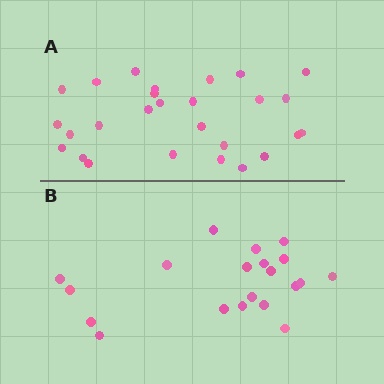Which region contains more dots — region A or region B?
Region A (the top region) has more dots.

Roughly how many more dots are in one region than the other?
Region A has roughly 8 or so more dots than region B.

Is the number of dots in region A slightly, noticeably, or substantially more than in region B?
Region A has noticeably more, but not dramatically so. The ratio is roughly 1.4 to 1.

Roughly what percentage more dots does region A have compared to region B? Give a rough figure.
About 35% more.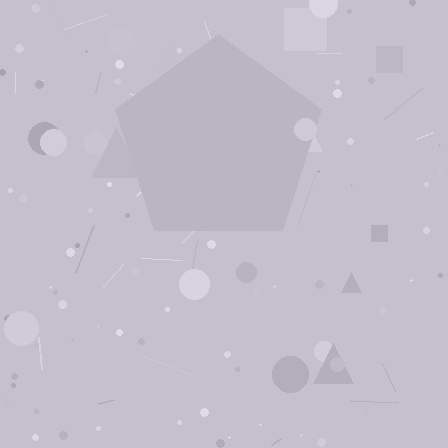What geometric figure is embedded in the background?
A pentagon is embedded in the background.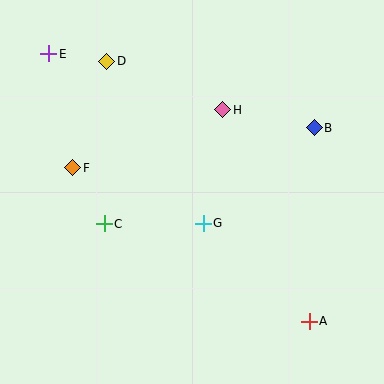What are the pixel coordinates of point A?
Point A is at (309, 321).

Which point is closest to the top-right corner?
Point B is closest to the top-right corner.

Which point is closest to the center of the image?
Point G at (203, 223) is closest to the center.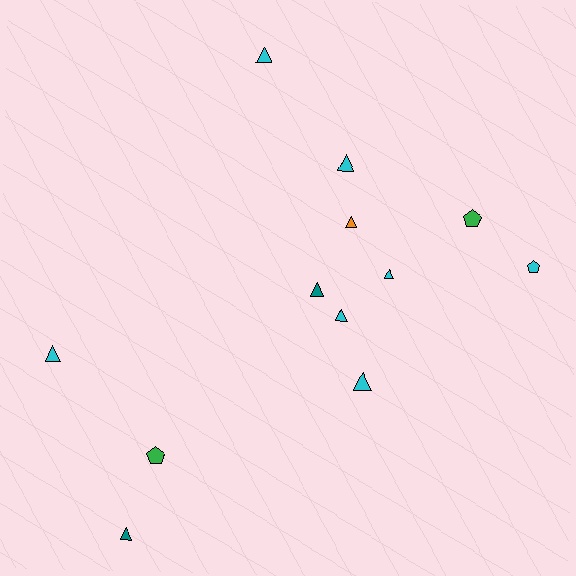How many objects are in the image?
There are 12 objects.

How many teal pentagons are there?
There are no teal pentagons.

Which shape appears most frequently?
Triangle, with 9 objects.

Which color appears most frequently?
Cyan, with 7 objects.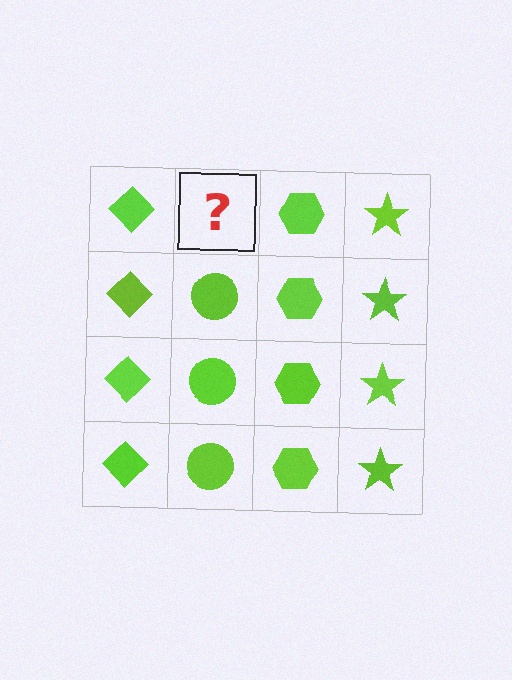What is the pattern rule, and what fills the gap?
The rule is that each column has a consistent shape. The gap should be filled with a lime circle.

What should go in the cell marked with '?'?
The missing cell should contain a lime circle.